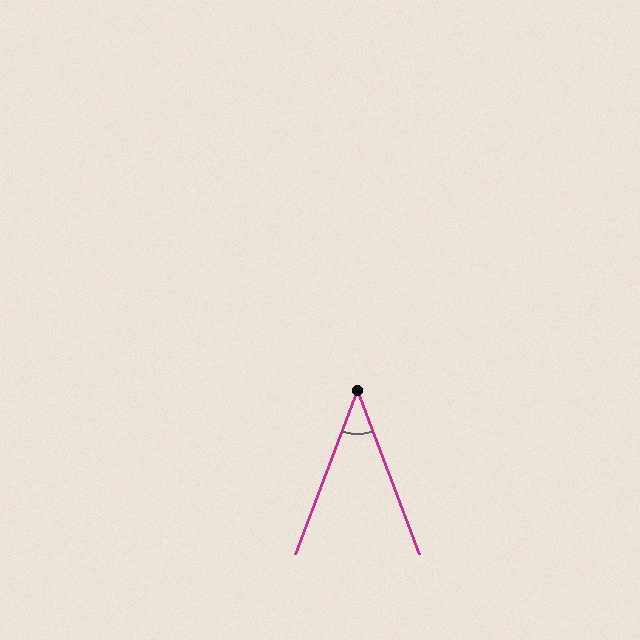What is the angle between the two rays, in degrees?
Approximately 41 degrees.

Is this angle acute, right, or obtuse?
It is acute.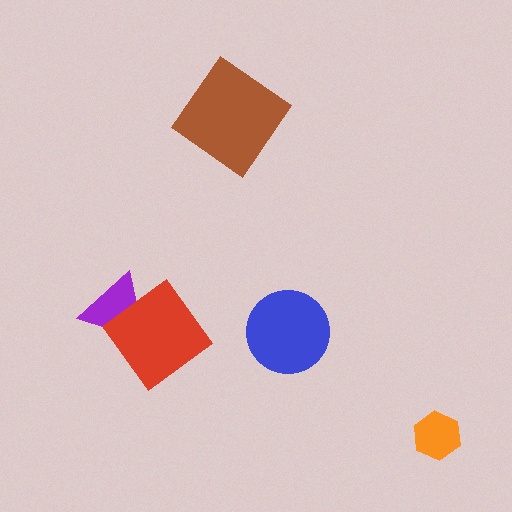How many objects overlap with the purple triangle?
1 object overlaps with the purple triangle.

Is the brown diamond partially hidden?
No, no other shape covers it.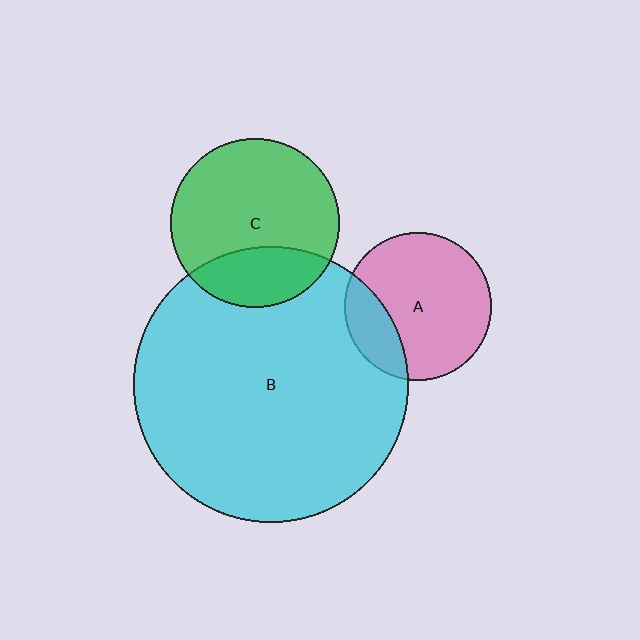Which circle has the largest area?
Circle B (cyan).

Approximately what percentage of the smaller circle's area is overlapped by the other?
Approximately 20%.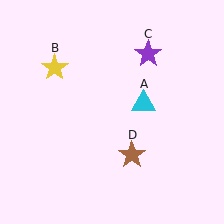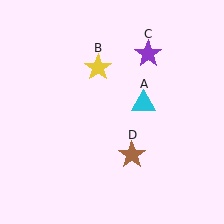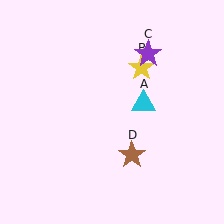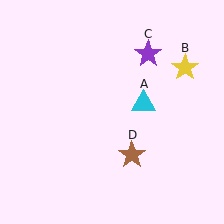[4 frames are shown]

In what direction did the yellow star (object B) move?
The yellow star (object B) moved right.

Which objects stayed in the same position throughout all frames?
Cyan triangle (object A) and purple star (object C) and brown star (object D) remained stationary.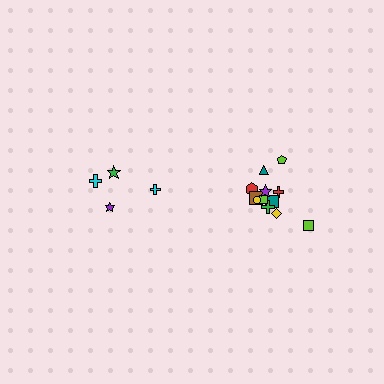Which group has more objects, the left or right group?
The right group.